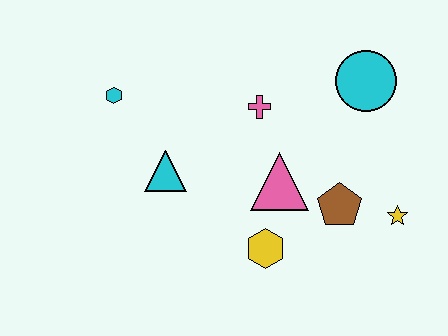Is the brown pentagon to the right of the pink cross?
Yes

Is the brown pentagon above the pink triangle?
No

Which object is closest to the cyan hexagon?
The cyan triangle is closest to the cyan hexagon.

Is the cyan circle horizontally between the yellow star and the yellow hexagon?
Yes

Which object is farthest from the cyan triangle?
The yellow star is farthest from the cyan triangle.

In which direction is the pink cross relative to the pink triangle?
The pink cross is above the pink triangle.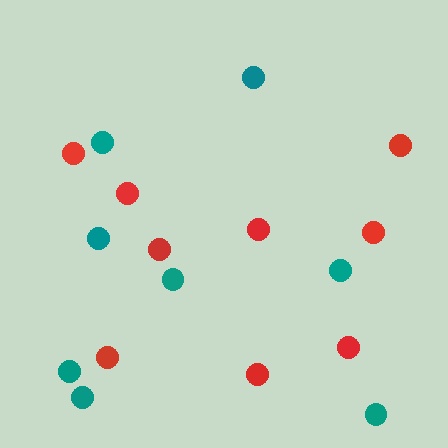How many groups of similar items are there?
There are 2 groups: one group of red circles (9) and one group of teal circles (8).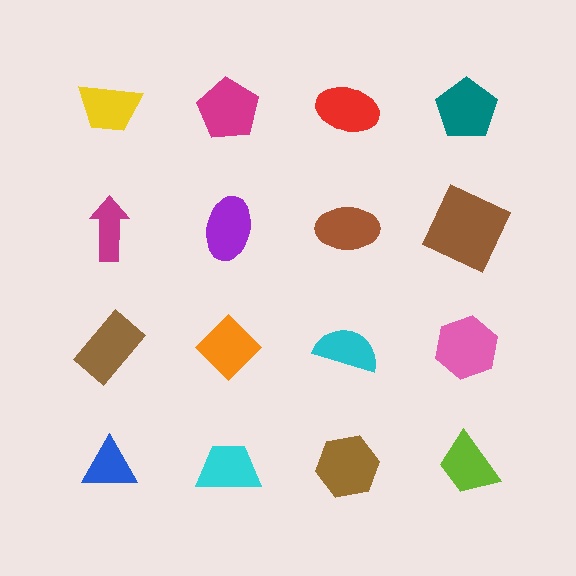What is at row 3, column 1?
A brown rectangle.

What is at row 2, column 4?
A brown square.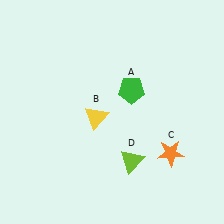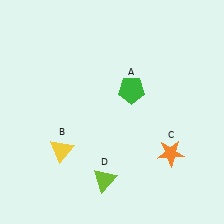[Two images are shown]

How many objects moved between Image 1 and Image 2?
2 objects moved between the two images.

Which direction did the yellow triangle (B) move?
The yellow triangle (B) moved left.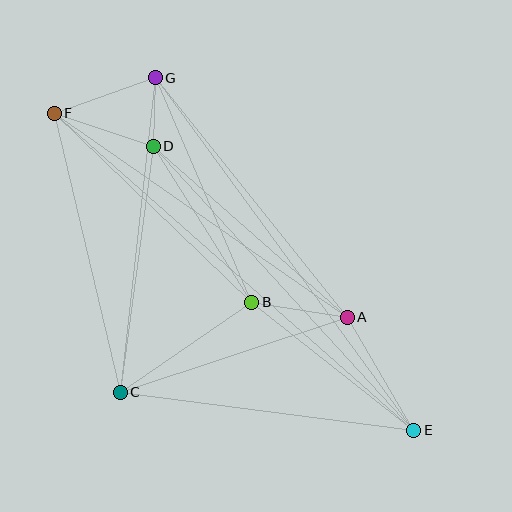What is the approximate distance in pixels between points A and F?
The distance between A and F is approximately 357 pixels.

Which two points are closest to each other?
Points D and G are closest to each other.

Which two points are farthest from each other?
Points E and F are farthest from each other.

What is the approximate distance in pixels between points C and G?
The distance between C and G is approximately 316 pixels.